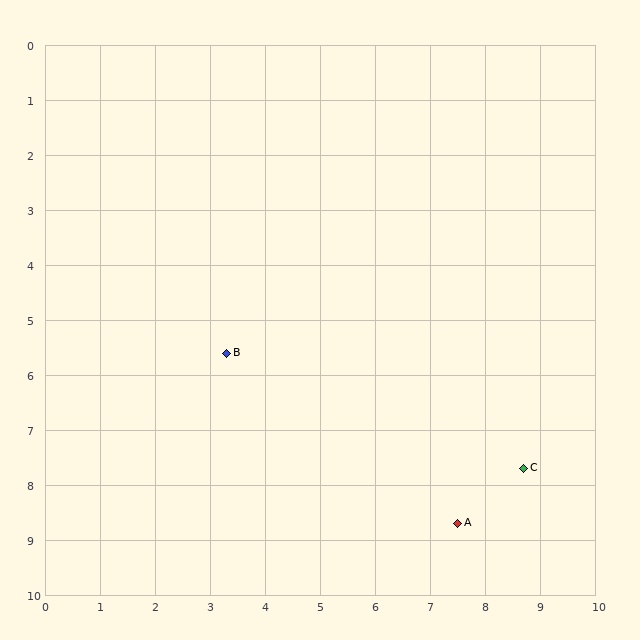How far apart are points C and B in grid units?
Points C and B are about 5.8 grid units apart.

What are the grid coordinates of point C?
Point C is at approximately (8.7, 7.7).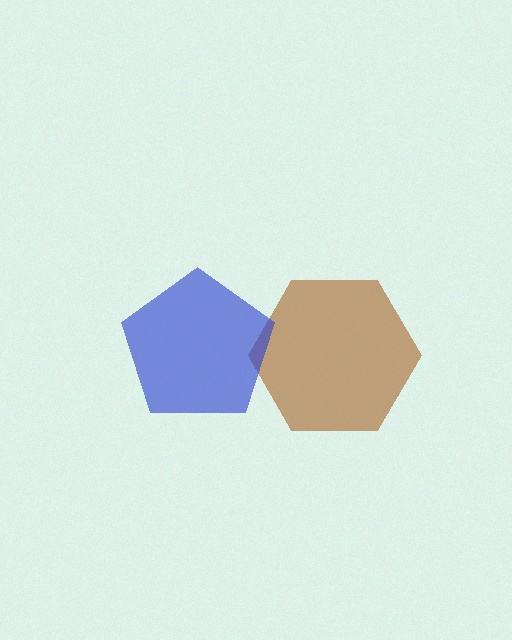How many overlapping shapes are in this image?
There are 2 overlapping shapes in the image.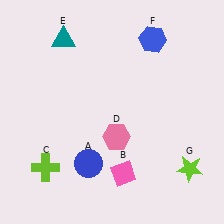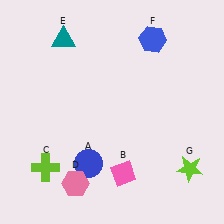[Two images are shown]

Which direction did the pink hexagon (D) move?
The pink hexagon (D) moved down.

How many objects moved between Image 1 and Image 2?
1 object moved between the two images.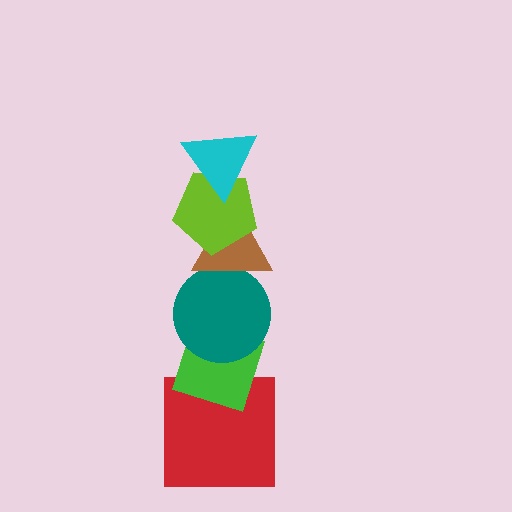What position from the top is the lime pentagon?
The lime pentagon is 2nd from the top.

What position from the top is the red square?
The red square is 6th from the top.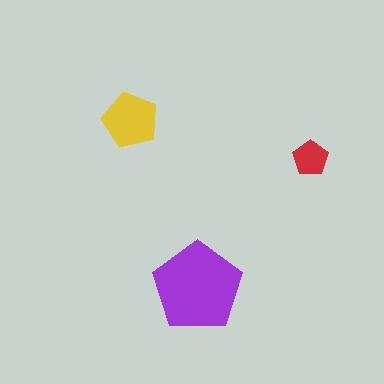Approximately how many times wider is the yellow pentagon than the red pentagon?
About 1.5 times wider.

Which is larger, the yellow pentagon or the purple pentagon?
The purple one.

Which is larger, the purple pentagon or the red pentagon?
The purple one.